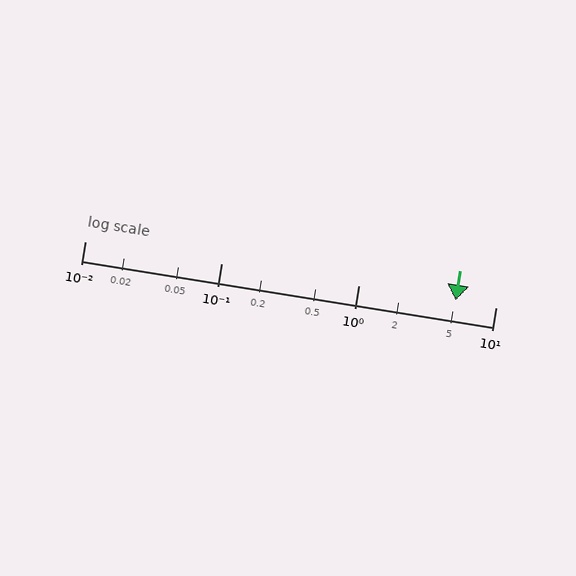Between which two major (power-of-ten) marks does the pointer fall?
The pointer is between 1 and 10.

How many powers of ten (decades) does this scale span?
The scale spans 3 decades, from 0.01 to 10.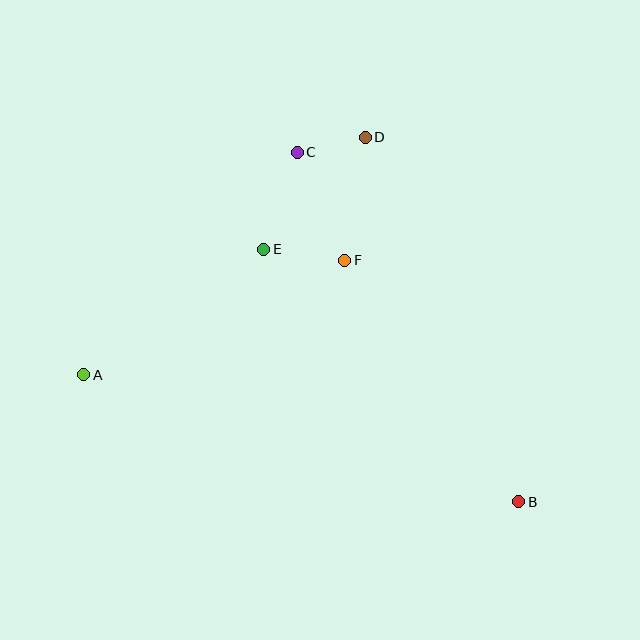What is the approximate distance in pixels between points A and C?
The distance between A and C is approximately 308 pixels.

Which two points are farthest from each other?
Points A and B are farthest from each other.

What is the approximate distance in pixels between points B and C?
The distance between B and C is approximately 414 pixels.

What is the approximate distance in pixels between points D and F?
The distance between D and F is approximately 125 pixels.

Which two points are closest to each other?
Points C and D are closest to each other.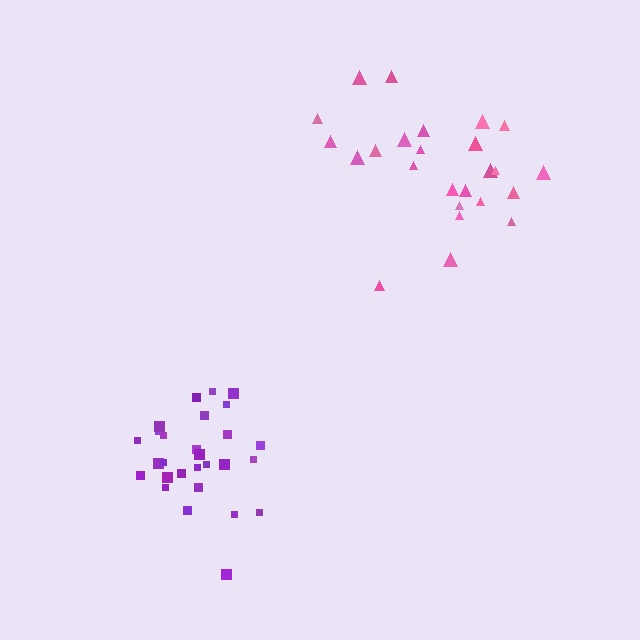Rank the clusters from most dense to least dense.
purple, pink.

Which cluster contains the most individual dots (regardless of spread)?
Purple (28).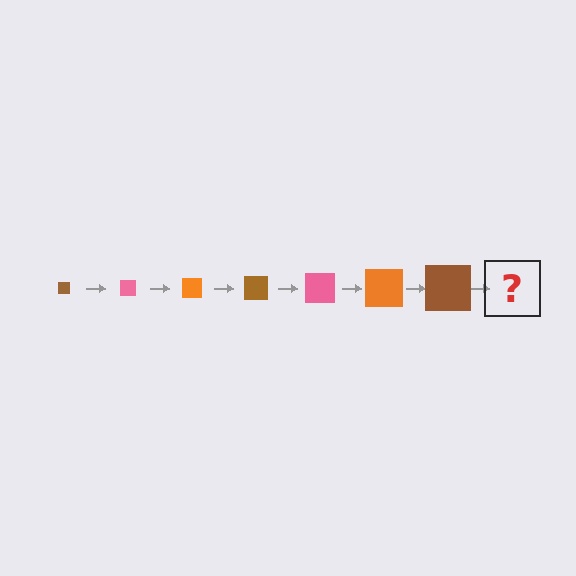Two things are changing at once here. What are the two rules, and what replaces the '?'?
The two rules are that the square grows larger each step and the color cycles through brown, pink, and orange. The '?' should be a pink square, larger than the previous one.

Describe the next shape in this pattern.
It should be a pink square, larger than the previous one.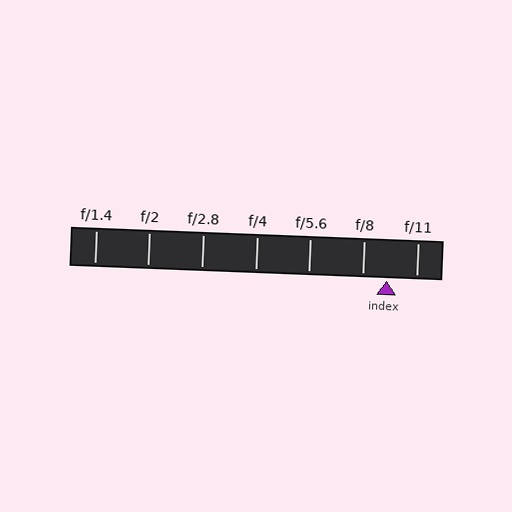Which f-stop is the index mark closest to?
The index mark is closest to f/8.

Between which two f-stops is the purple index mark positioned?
The index mark is between f/8 and f/11.